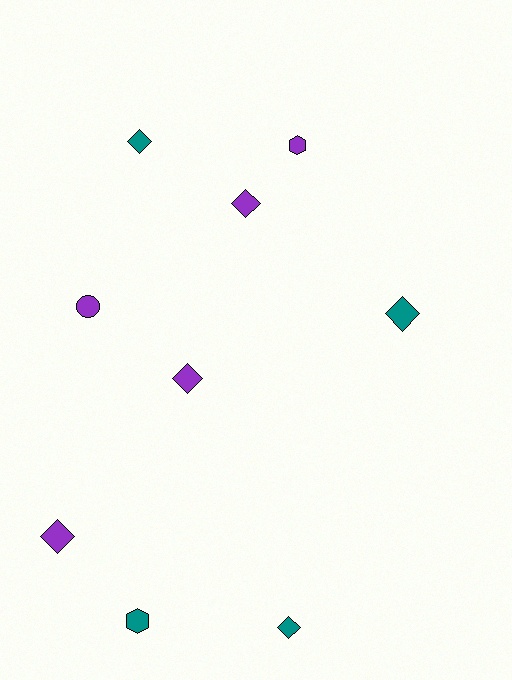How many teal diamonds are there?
There are 3 teal diamonds.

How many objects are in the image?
There are 9 objects.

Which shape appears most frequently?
Diamond, with 6 objects.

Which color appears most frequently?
Purple, with 5 objects.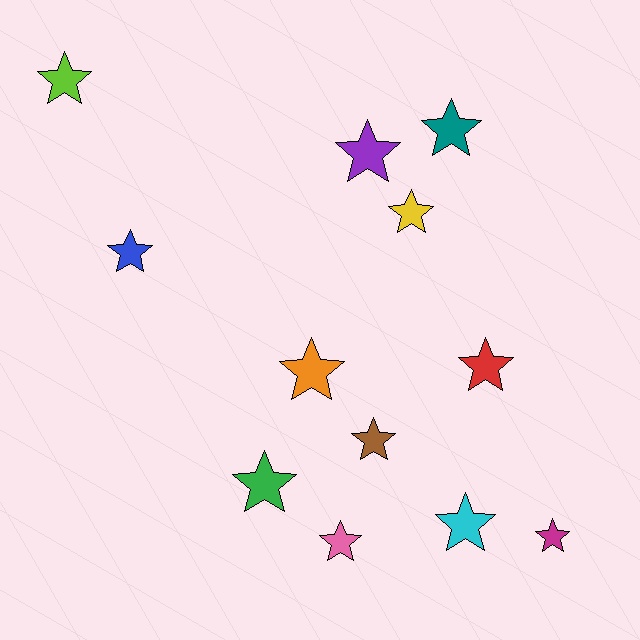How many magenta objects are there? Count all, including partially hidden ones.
There is 1 magenta object.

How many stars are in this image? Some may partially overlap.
There are 12 stars.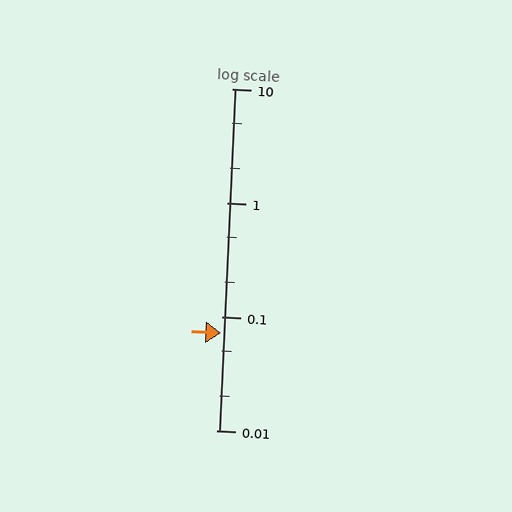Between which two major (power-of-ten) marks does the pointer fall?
The pointer is between 0.01 and 0.1.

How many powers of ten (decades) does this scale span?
The scale spans 3 decades, from 0.01 to 10.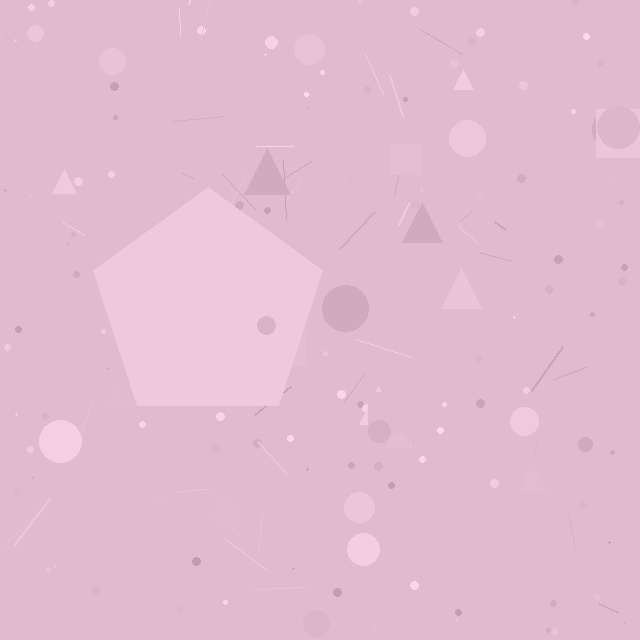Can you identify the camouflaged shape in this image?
The camouflaged shape is a pentagon.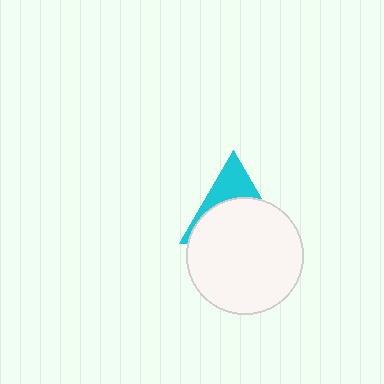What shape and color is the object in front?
The object in front is a white circle.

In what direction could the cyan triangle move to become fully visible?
The cyan triangle could move up. That would shift it out from behind the white circle entirely.